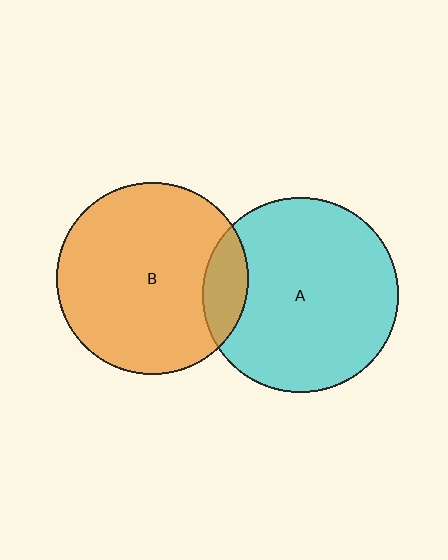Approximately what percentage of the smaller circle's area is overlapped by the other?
Approximately 15%.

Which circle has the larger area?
Circle A (cyan).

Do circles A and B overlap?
Yes.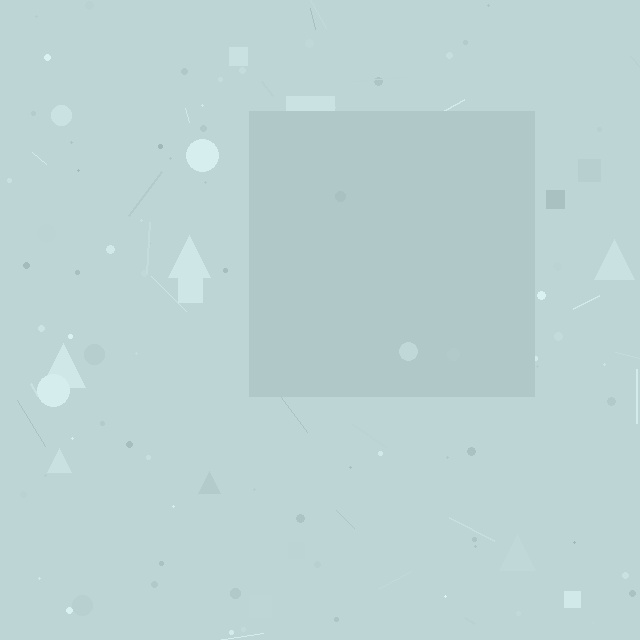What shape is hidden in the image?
A square is hidden in the image.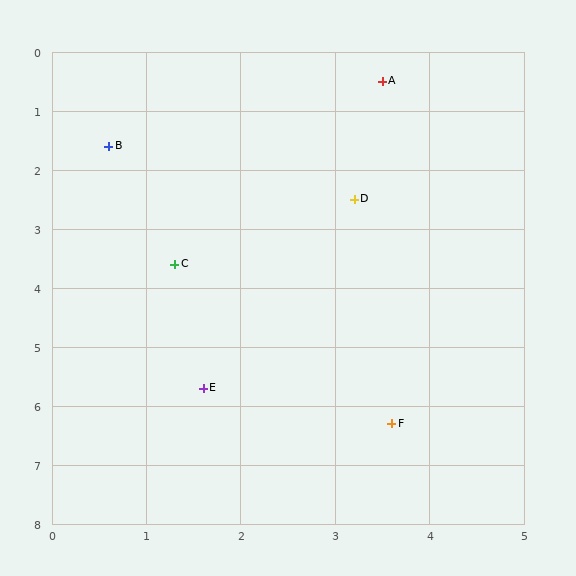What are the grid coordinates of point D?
Point D is at approximately (3.2, 2.5).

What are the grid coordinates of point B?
Point B is at approximately (0.6, 1.6).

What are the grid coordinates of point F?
Point F is at approximately (3.6, 6.3).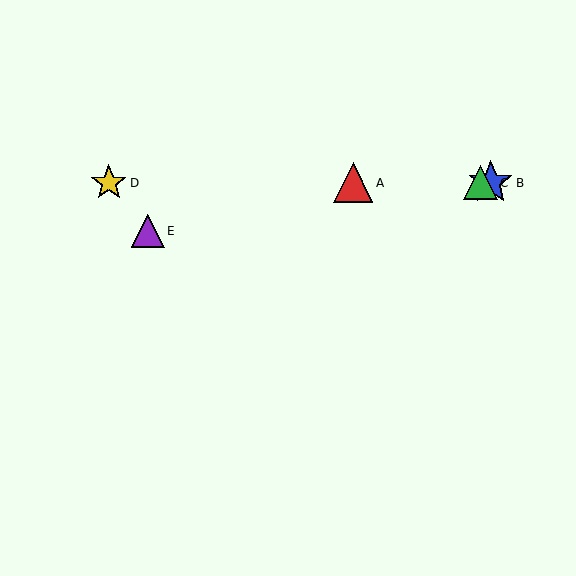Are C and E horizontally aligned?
No, C is at y≈183 and E is at y≈231.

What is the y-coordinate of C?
Object C is at y≈183.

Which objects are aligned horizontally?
Objects A, B, C, D are aligned horizontally.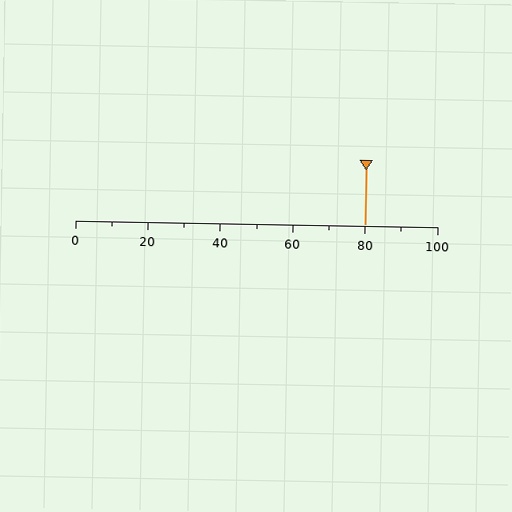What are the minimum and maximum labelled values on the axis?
The axis runs from 0 to 100.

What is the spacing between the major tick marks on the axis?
The major ticks are spaced 20 apart.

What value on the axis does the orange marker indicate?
The marker indicates approximately 80.